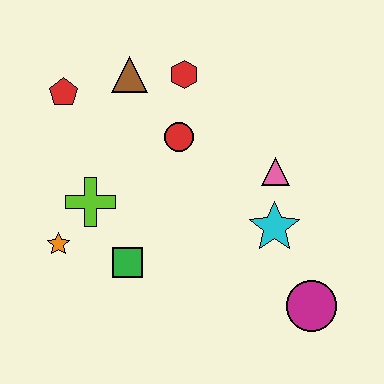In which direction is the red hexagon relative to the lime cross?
The red hexagon is above the lime cross.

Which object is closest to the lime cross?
The orange star is closest to the lime cross.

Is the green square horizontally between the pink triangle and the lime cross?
Yes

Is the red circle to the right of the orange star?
Yes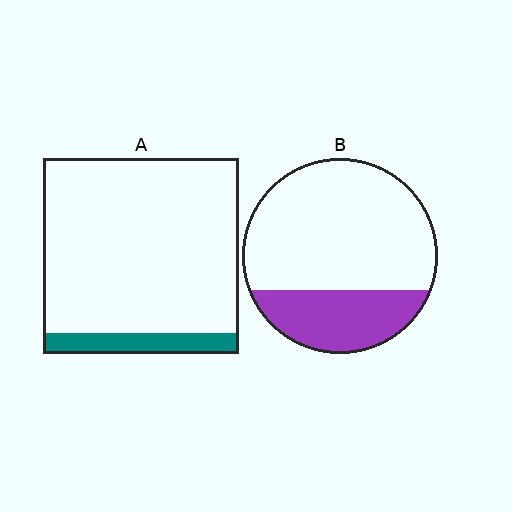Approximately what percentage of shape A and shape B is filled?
A is approximately 10% and B is approximately 30%.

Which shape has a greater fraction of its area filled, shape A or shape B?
Shape B.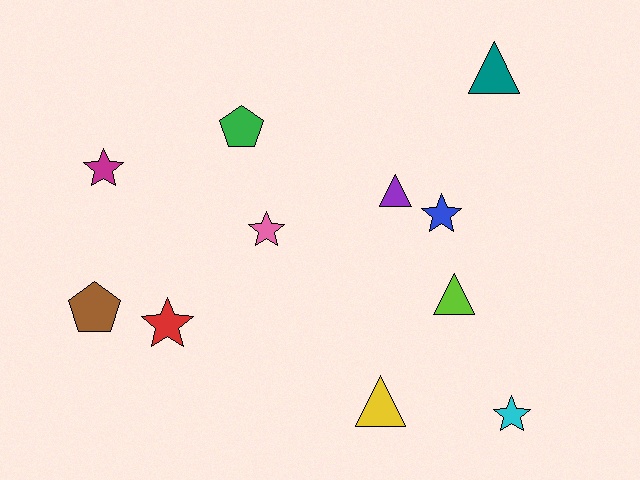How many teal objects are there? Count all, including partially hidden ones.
There is 1 teal object.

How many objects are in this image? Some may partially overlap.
There are 11 objects.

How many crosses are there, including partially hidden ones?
There are no crosses.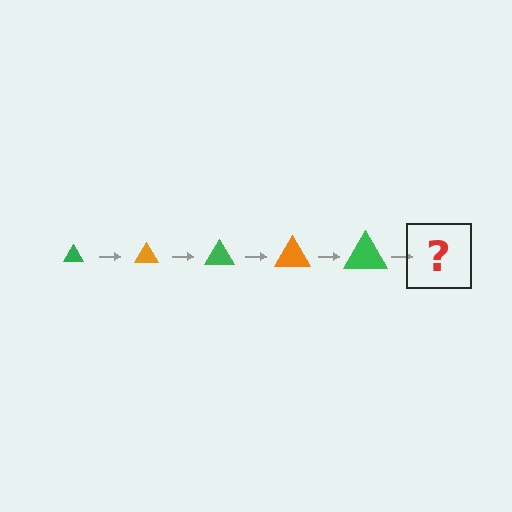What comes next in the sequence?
The next element should be an orange triangle, larger than the previous one.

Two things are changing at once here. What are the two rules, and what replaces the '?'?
The two rules are that the triangle grows larger each step and the color cycles through green and orange. The '?' should be an orange triangle, larger than the previous one.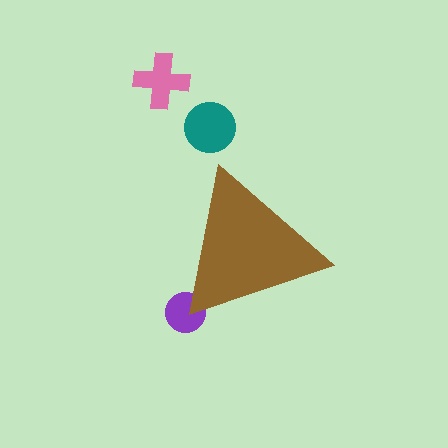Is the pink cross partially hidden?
No, the pink cross is fully visible.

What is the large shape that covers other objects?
A brown triangle.